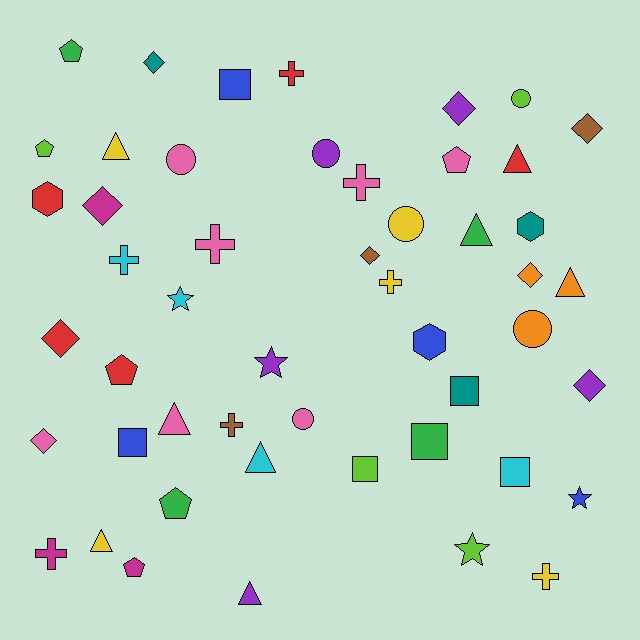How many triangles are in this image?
There are 8 triangles.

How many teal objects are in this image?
There are 3 teal objects.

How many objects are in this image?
There are 50 objects.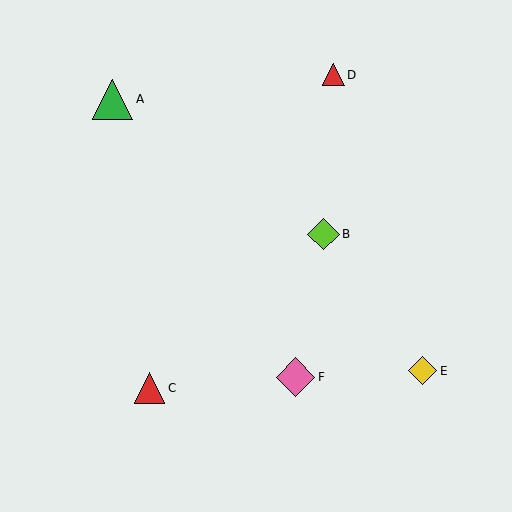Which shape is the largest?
The green triangle (labeled A) is the largest.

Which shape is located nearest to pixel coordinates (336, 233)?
The lime diamond (labeled B) at (323, 234) is nearest to that location.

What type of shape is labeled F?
Shape F is a pink diamond.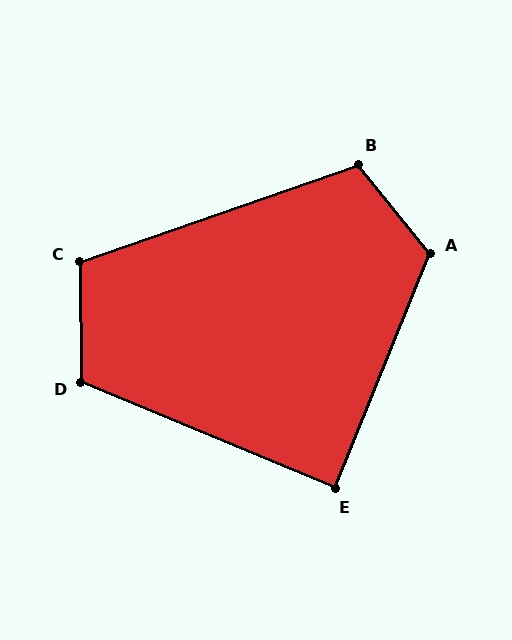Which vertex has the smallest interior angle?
E, at approximately 89 degrees.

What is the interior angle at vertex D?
Approximately 113 degrees (obtuse).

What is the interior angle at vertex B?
Approximately 110 degrees (obtuse).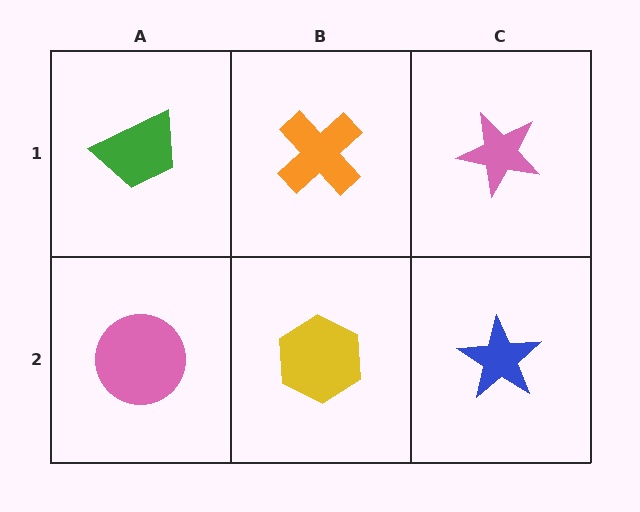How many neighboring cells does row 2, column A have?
2.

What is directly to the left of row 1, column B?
A green trapezoid.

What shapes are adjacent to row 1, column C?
A blue star (row 2, column C), an orange cross (row 1, column B).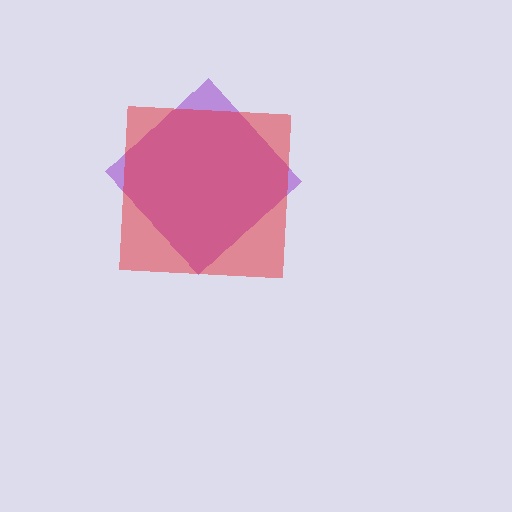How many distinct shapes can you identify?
There are 2 distinct shapes: a purple diamond, a red square.